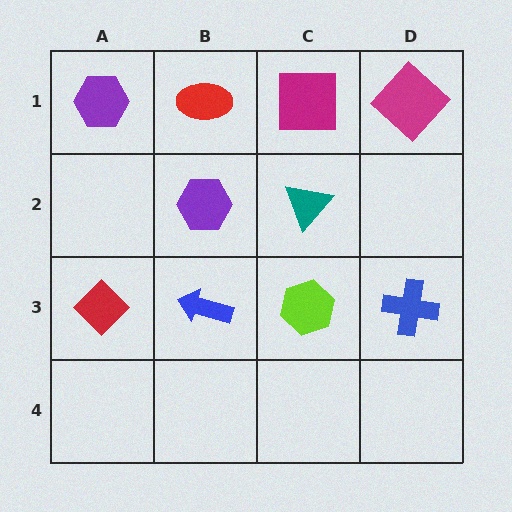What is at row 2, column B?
A purple hexagon.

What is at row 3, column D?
A blue cross.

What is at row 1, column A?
A purple hexagon.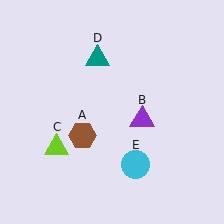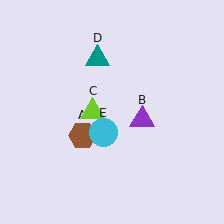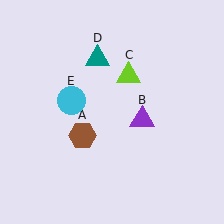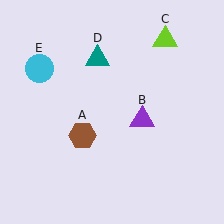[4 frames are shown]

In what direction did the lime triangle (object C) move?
The lime triangle (object C) moved up and to the right.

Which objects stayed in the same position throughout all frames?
Brown hexagon (object A) and purple triangle (object B) and teal triangle (object D) remained stationary.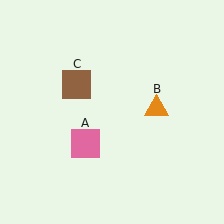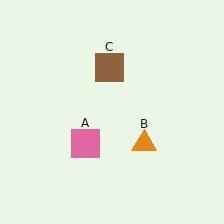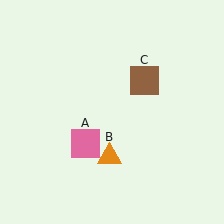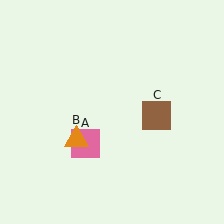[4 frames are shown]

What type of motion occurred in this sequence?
The orange triangle (object B), brown square (object C) rotated clockwise around the center of the scene.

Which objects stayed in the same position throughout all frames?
Pink square (object A) remained stationary.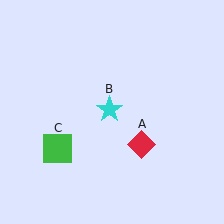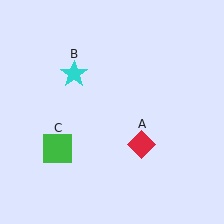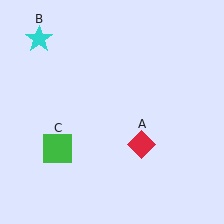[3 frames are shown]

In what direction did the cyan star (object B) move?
The cyan star (object B) moved up and to the left.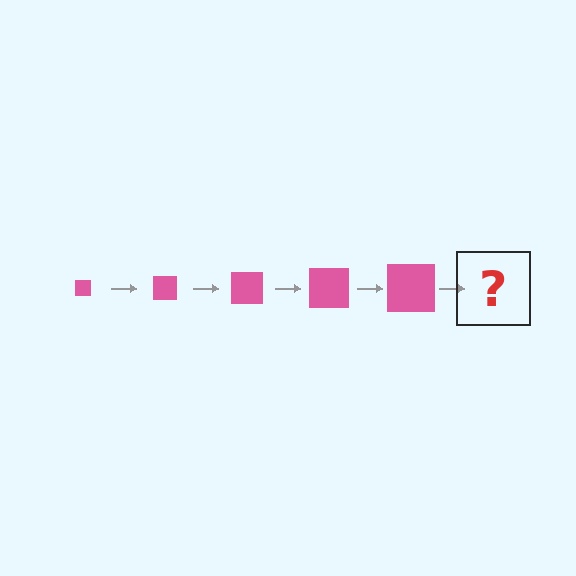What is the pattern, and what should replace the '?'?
The pattern is that the square gets progressively larger each step. The '?' should be a pink square, larger than the previous one.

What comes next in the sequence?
The next element should be a pink square, larger than the previous one.